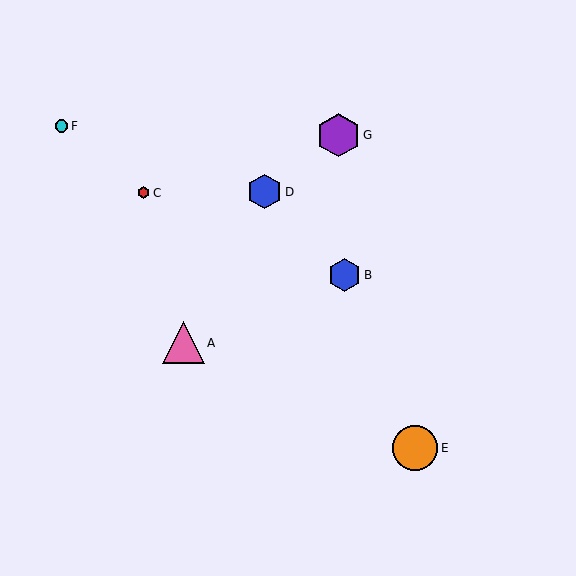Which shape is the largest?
The orange circle (labeled E) is the largest.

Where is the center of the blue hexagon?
The center of the blue hexagon is at (344, 275).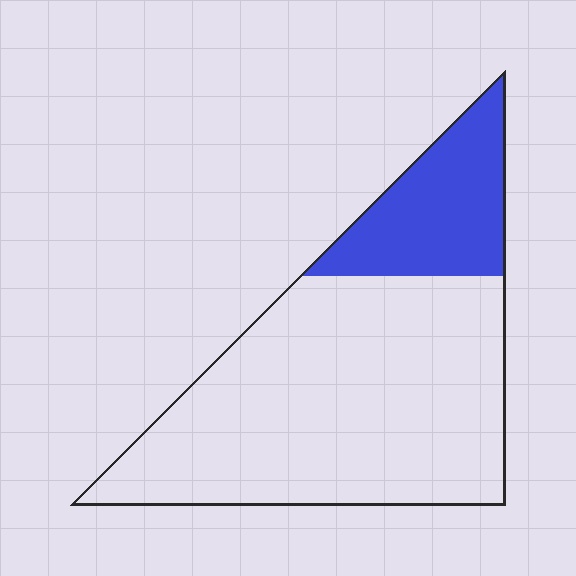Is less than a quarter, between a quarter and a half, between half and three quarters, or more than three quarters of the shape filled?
Less than a quarter.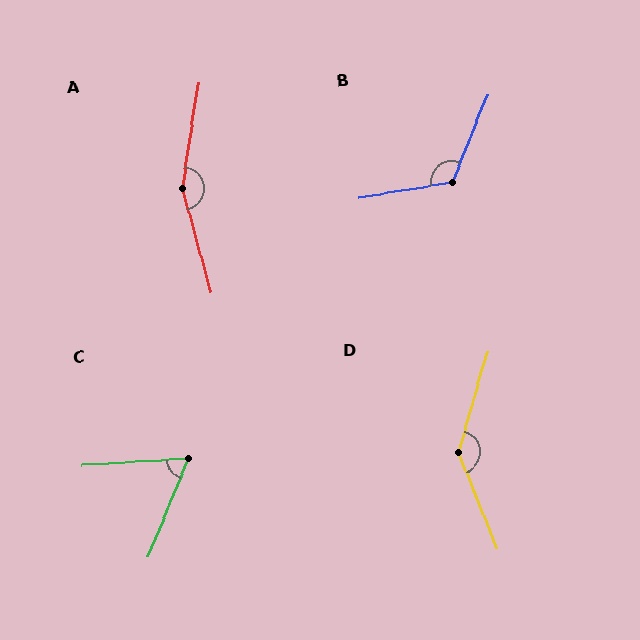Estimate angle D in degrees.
Approximately 142 degrees.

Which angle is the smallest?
C, at approximately 64 degrees.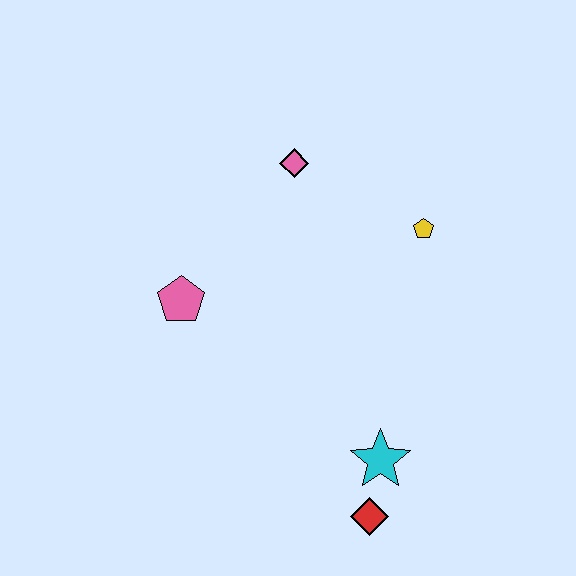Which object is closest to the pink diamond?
The yellow pentagon is closest to the pink diamond.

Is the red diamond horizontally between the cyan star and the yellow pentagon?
No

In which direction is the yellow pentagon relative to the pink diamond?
The yellow pentagon is to the right of the pink diamond.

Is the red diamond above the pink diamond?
No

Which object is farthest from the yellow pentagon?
The red diamond is farthest from the yellow pentagon.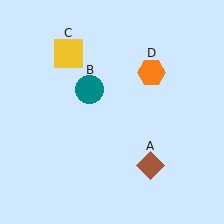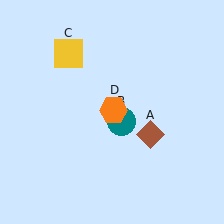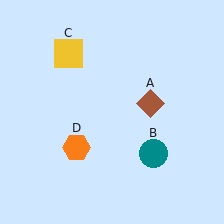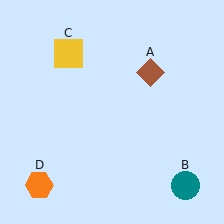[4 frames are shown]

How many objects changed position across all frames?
3 objects changed position: brown diamond (object A), teal circle (object B), orange hexagon (object D).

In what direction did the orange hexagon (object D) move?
The orange hexagon (object D) moved down and to the left.